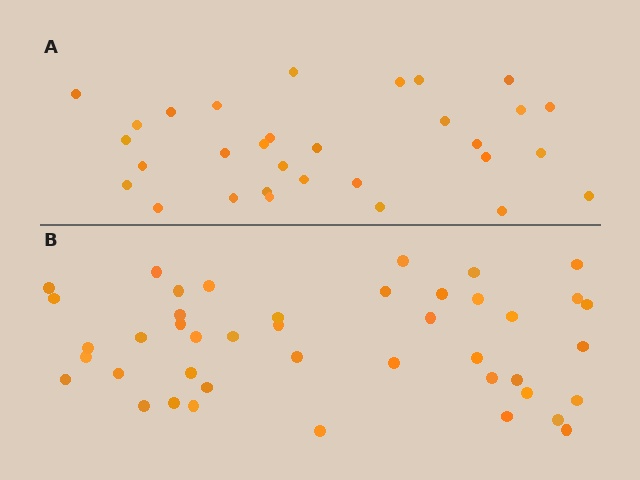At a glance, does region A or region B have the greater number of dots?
Region B (the bottom region) has more dots.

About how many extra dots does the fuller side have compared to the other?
Region B has roughly 12 or so more dots than region A.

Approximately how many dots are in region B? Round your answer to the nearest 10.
About 40 dots. (The exact count is 43, which rounds to 40.)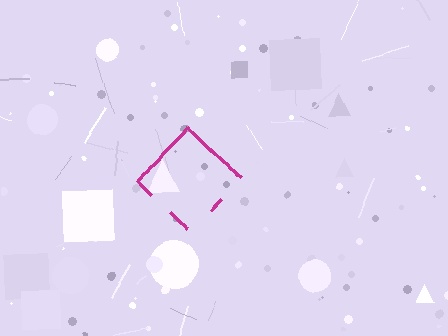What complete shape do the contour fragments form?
The contour fragments form a diamond.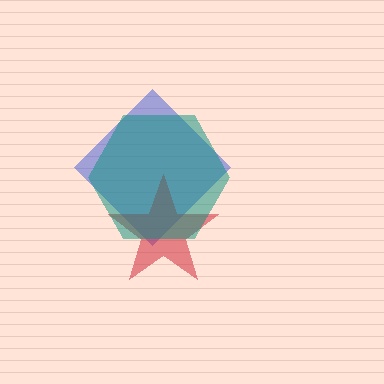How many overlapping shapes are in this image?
There are 3 overlapping shapes in the image.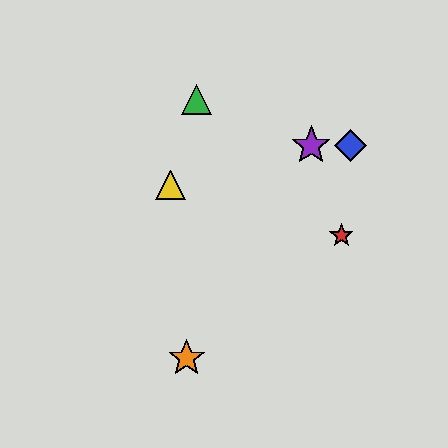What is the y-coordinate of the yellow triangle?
The yellow triangle is at y≈185.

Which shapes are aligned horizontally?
The blue diamond, the purple star are aligned horizontally.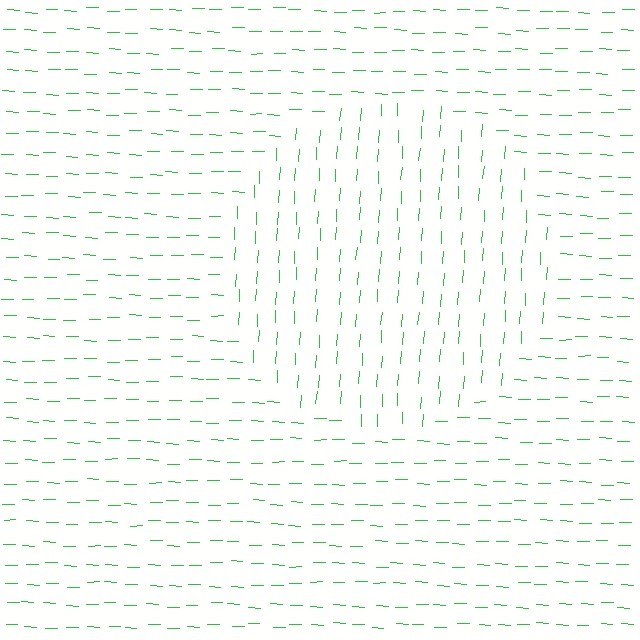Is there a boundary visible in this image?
Yes, there is a texture boundary formed by a change in line orientation.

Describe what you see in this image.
The image is filled with small green line segments. A circle region in the image has lines oriented differently from the surrounding lines, creating a visible texture boundary.